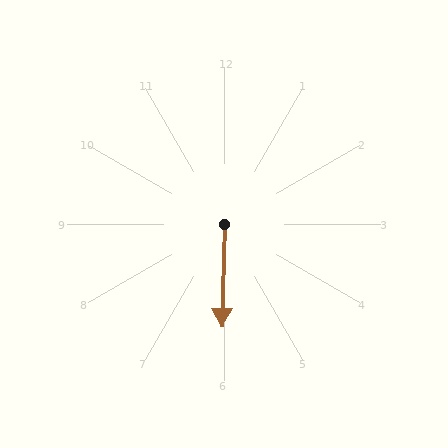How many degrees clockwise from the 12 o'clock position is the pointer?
Approximately 182 degrees.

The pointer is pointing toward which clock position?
Roughly 6 o'clock.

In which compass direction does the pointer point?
South.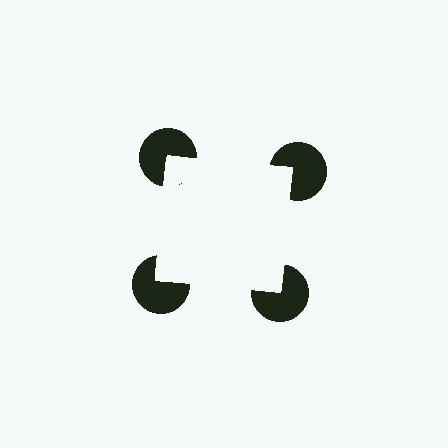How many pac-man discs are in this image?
There are 4 — one at each vertex of the illusory square.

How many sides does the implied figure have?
4 sides.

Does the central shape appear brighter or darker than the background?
It typically appears slightly brighter than the background, even though no actual brightness change is drawn.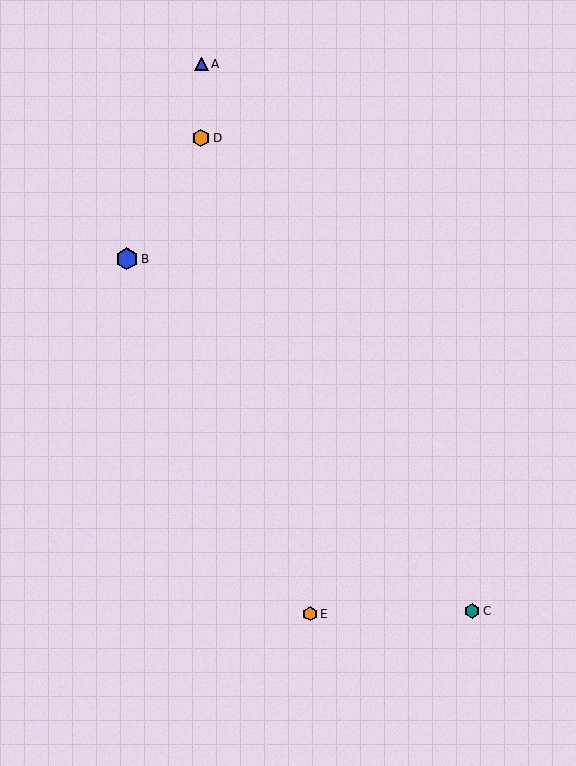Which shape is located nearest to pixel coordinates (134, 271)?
The blue hexagon (labeled B) at (127, 259) is nearest to that location.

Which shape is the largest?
The blue hexagon (labeled B) is the largest.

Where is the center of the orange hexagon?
The center of the orange hexagon is at (201, 138).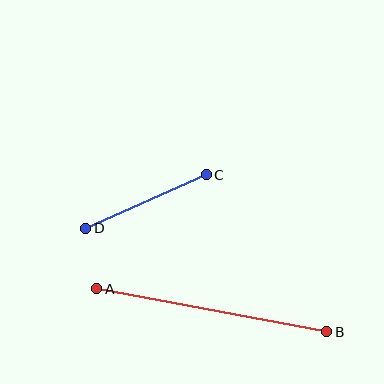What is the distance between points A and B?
The distance is approximately 234 pixels.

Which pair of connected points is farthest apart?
Points A and B are farthest apart.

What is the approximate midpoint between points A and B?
The midpoint is at approximately (212, 310) pixels.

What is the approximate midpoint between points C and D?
The midpoint is at approximately (146, 202) pixels.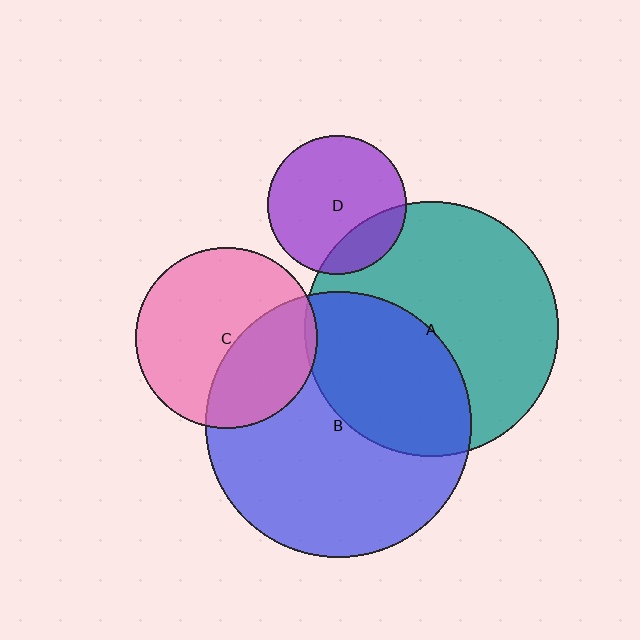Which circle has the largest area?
Circle B (blue).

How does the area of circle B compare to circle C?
Approximately 2.1 times.